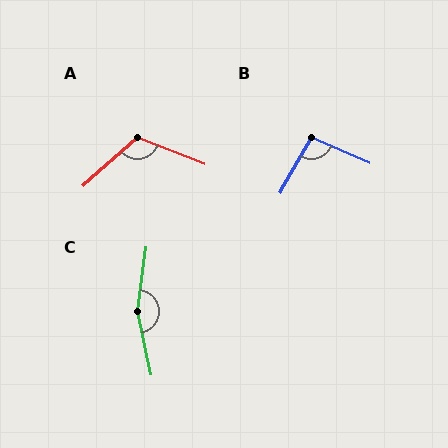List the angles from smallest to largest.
B (96°), A (116°), C (160°).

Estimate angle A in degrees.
Approximately 116 degrees.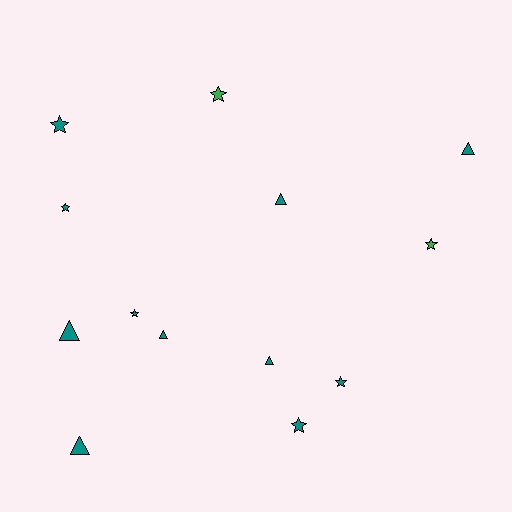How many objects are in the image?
There are 13 objects.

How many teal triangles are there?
There are 6 teal triangles.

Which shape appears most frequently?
Star, with 7 objects.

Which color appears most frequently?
Teal, with 11 objects.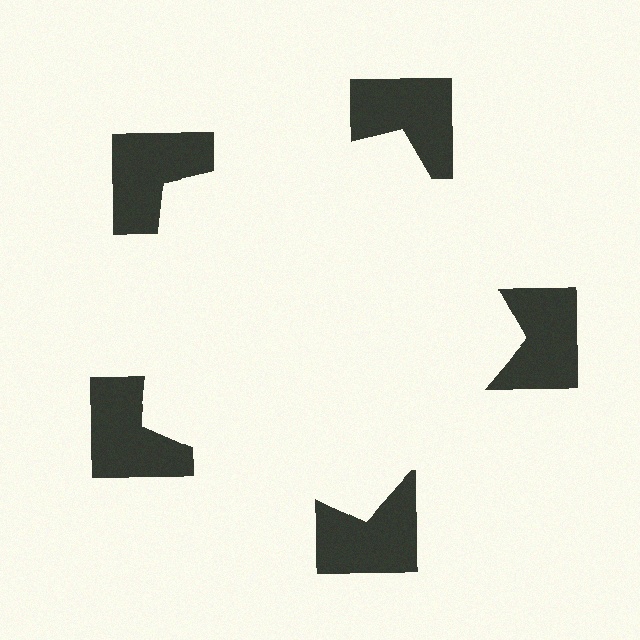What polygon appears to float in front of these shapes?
An illusory pentagon — its edges are inferred from the aligned wedge cuts in the notched squares, not physically drawn.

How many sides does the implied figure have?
5 sides.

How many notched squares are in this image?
There are 5 — one at each vertex of the illusory pentagon.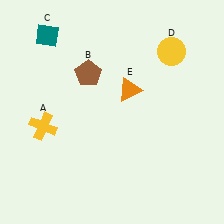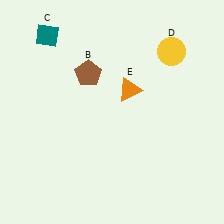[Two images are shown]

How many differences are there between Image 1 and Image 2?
There is 1 difference between the two images.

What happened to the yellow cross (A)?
The yellow cross (A) was removed in Image 2. It was in the bottom-left area of Image 1.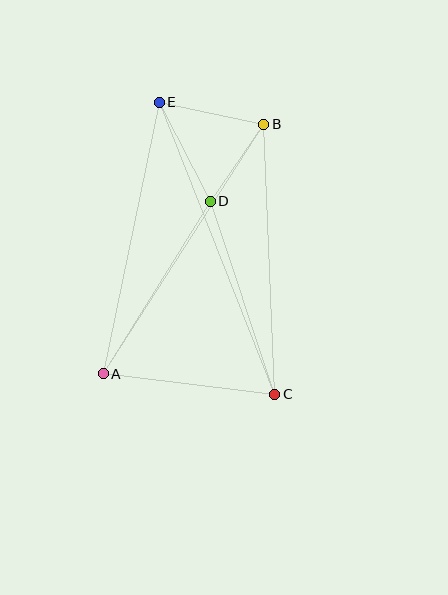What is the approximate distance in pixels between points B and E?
The distance between B and E is approximately 107 pixels.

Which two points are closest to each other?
Points B and D are closest to each other.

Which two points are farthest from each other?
Points C and E are farthest from each other.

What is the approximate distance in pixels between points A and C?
The distance between A and C is approximately 173 pixels.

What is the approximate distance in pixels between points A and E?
The distance between A and E is approximately 277 pixels.